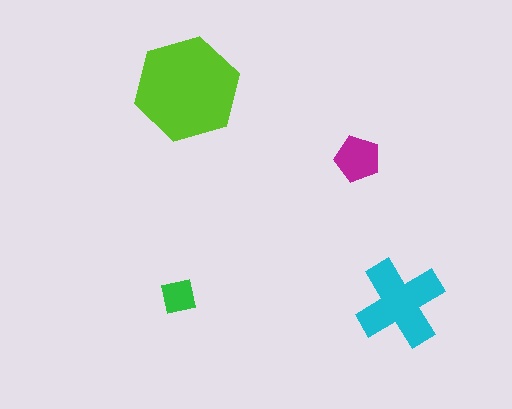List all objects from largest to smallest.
The lime hexagon, the cyan cross, the magenta pentagon, the green square.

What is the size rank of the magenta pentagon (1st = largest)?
3rd.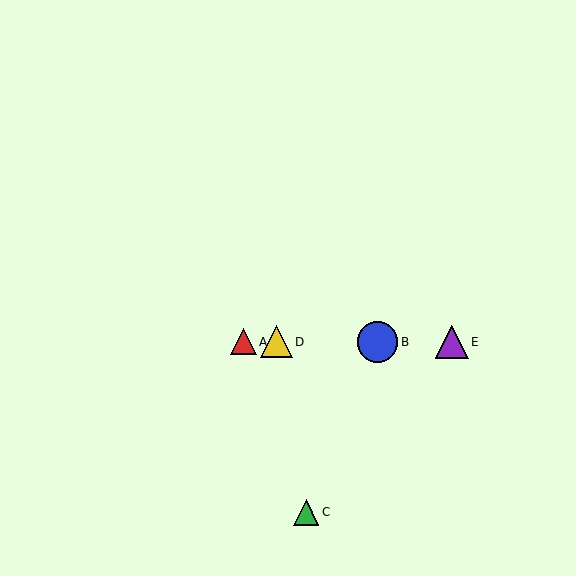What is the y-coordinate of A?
Object A is at y≈342.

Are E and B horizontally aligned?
Yes, both are at y≈342.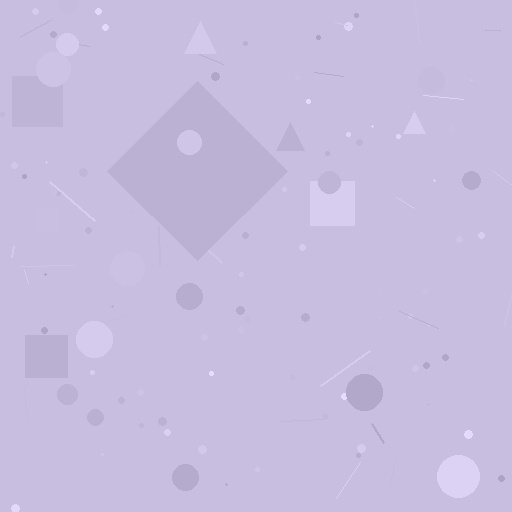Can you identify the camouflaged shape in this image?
The camouflaged shape is a diamond.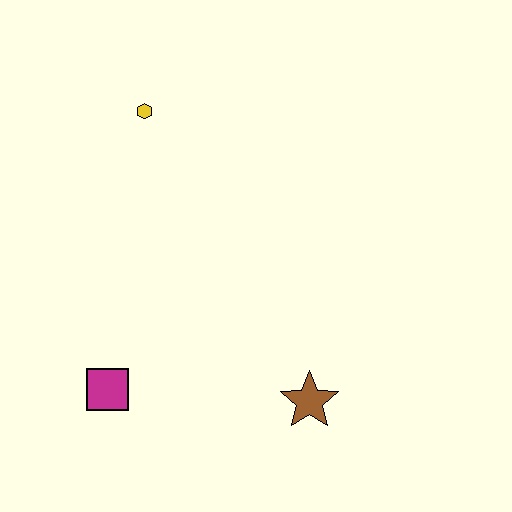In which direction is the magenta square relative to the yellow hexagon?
The magenta square is below the yellow hexagon.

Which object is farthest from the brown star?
The yellow hexagon is farthest from the brown star.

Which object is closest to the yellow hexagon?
The magenta square is closest to the yellow hexagon.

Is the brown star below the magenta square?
Yes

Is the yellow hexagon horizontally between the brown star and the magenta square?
Yes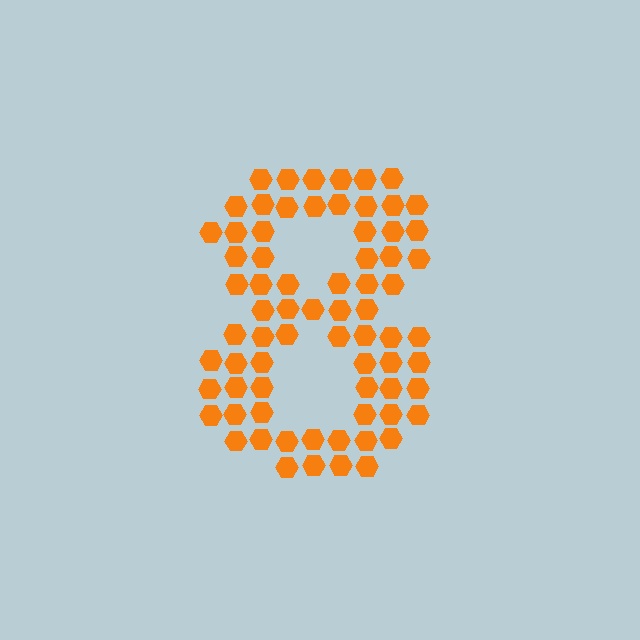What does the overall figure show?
The overall figure shows the digit 8.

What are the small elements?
The small elements are hexagons.